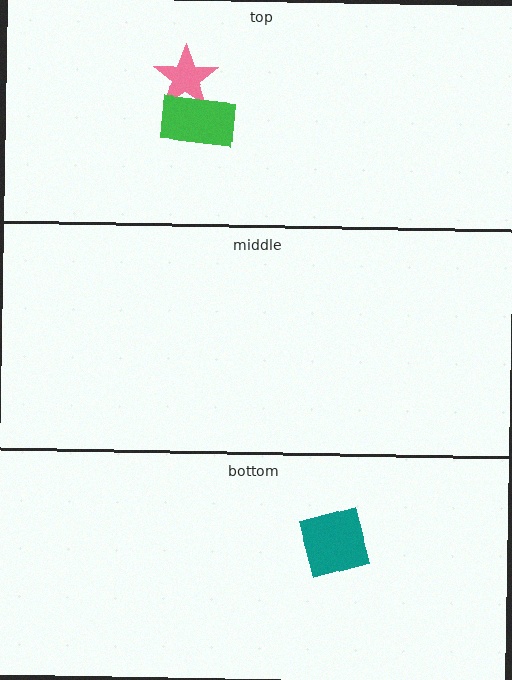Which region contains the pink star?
The top region.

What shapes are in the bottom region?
The teal square.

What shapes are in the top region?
The pink star, the green rectangle.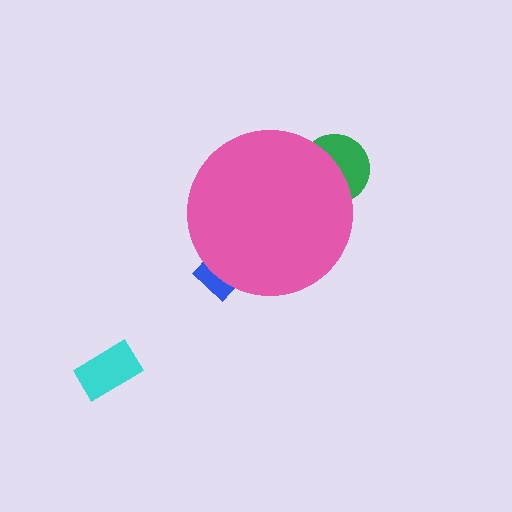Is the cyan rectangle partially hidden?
No, the cyan rectangle is fully visible.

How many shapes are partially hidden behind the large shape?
2 shapes are partially hidden.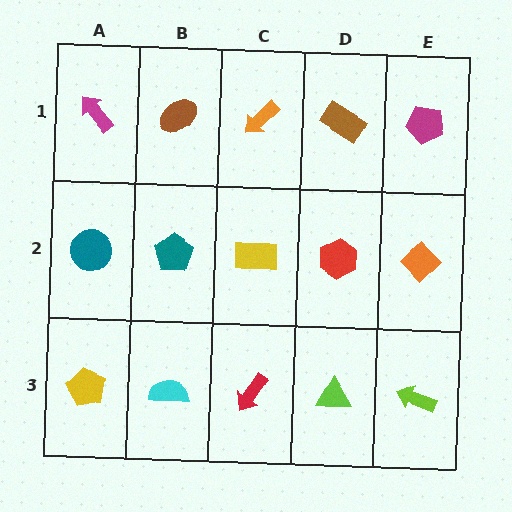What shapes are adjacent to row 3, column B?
A teal pentagon (row 2, column B), a yellow pentagon (row 3, column A), a red arrow (row 3, column C).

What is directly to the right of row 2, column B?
A yellow rectangle.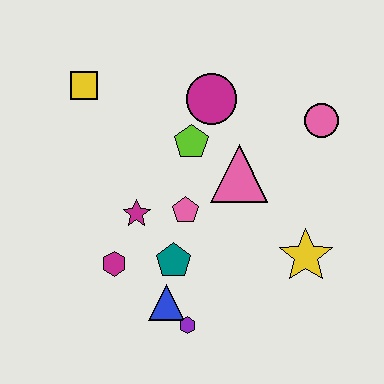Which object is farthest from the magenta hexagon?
The pink circle is farthest from the magenta hexagon.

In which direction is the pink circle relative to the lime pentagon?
The pink circle is to the right of the lime pentagon.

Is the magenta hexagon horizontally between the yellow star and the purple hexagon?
No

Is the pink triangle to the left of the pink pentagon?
No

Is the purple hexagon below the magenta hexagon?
Yes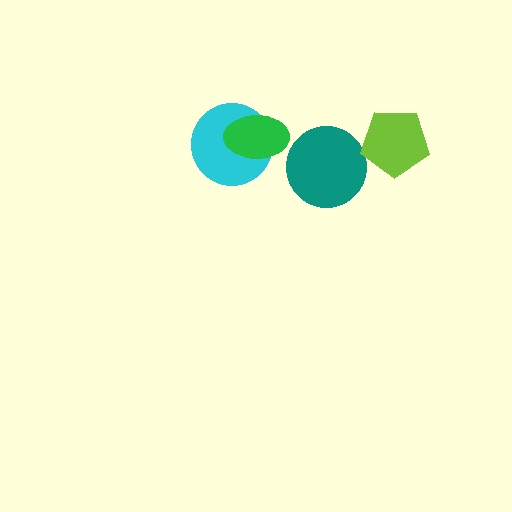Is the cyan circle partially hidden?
Yes, it is partially covered by another shape.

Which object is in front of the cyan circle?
The green ellipse is in front of the cyan circle.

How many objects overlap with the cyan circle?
1 object overlaps with the cyan circle.